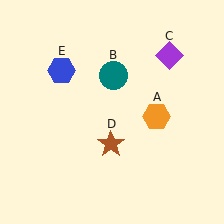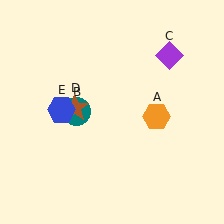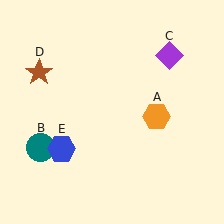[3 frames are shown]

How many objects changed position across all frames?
3 objects changed position: teal circle (object B), brown star (object D), blue hexagon (object E).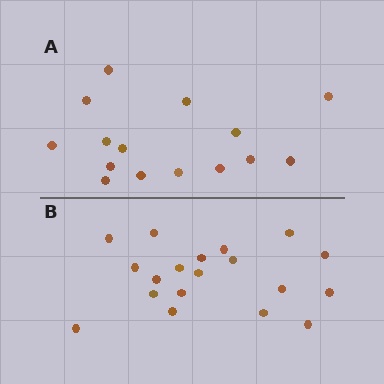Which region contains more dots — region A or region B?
Region B (the bottom region) has more dots.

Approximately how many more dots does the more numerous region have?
Region B has about 4 more dots than region A.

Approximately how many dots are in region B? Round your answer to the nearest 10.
About 20 dots. (The exact count is 19, which rounds to 20.)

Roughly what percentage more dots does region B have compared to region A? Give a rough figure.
About 25% more.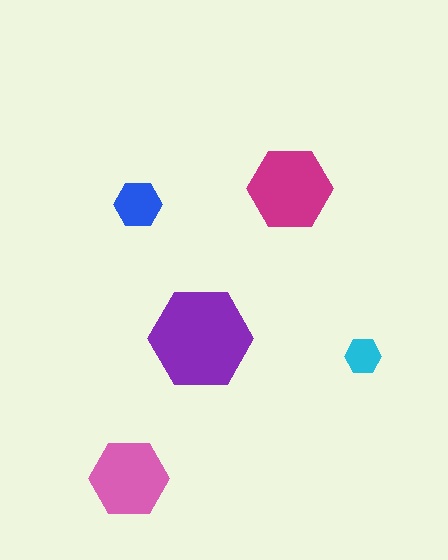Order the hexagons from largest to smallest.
the purple one, the magenta one, the pink one, the blue one, the cyan one.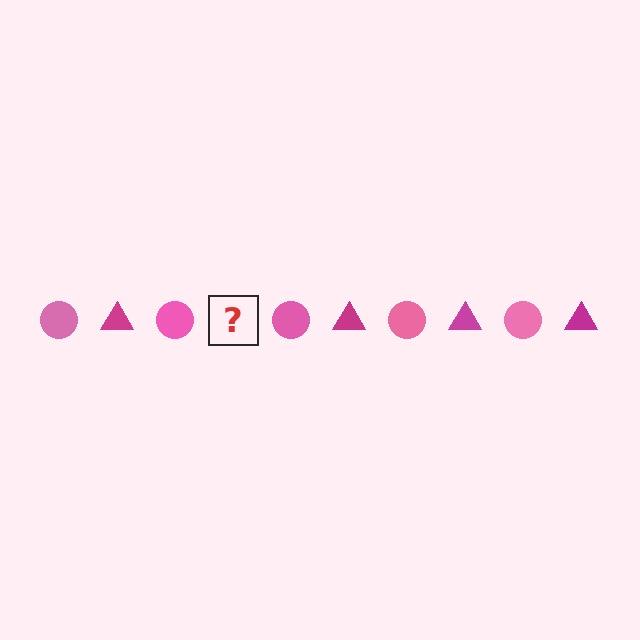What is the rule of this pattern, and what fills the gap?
The rule is that the pattern alternates between pink circle and magenta triangle. The gap should be filled with a magenta triangle.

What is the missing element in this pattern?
The missing element is a magenta triangle.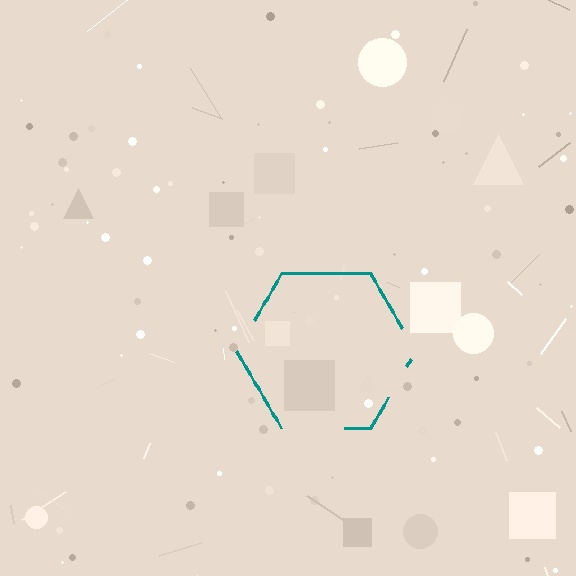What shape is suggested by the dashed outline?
The dashed outline suggests a hexagon.